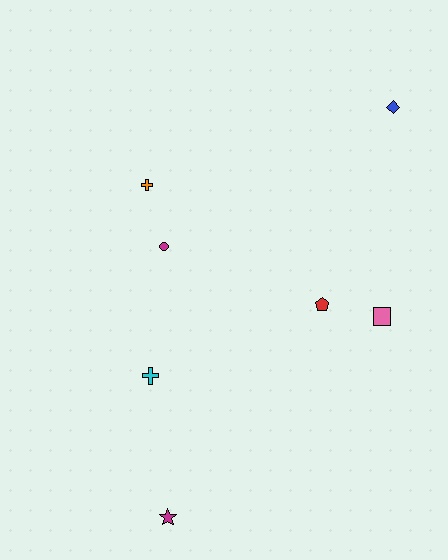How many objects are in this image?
There are 7 objects.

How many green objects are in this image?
There are no green objects.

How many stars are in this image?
There is 1 star.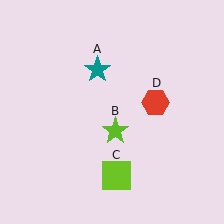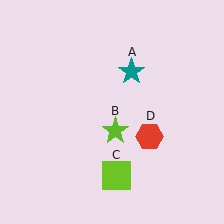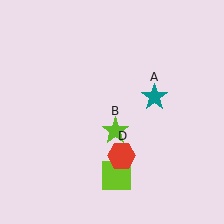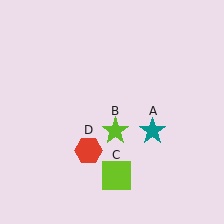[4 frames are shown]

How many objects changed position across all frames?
2 objects changed position: teal star (object A), red hexagon (object D).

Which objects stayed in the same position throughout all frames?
Lime star (object B) and lime square (object C) remained stationary.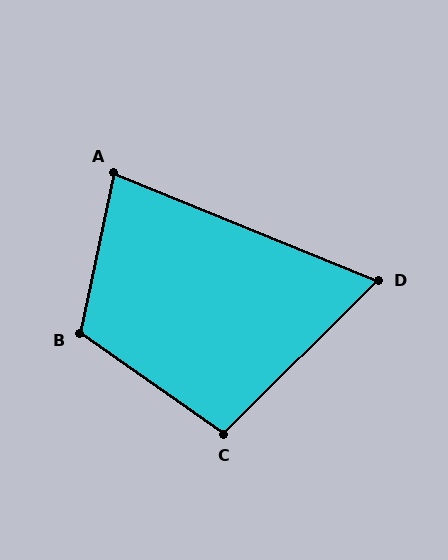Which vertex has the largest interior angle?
B, at approximately 113 degrees.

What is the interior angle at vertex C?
Approximately 100 degrees (obtuse).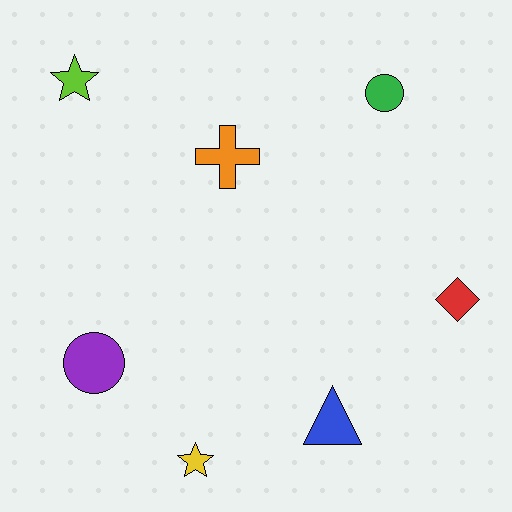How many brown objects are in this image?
There are no brown objects.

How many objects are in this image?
There are 7 objects.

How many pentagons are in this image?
There are no pentagons.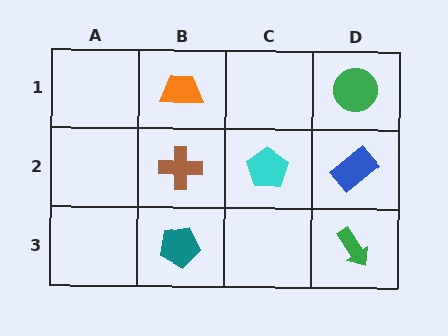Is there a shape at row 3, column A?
No, that cell is empty.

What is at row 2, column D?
A blue rectangle.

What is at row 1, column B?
An orange trapezoid.